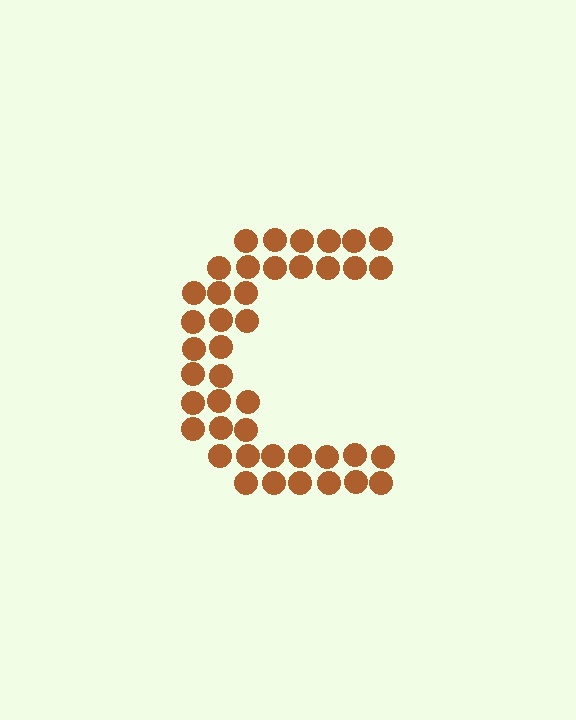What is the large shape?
The large shape is the letter C.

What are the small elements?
The small elements are circles.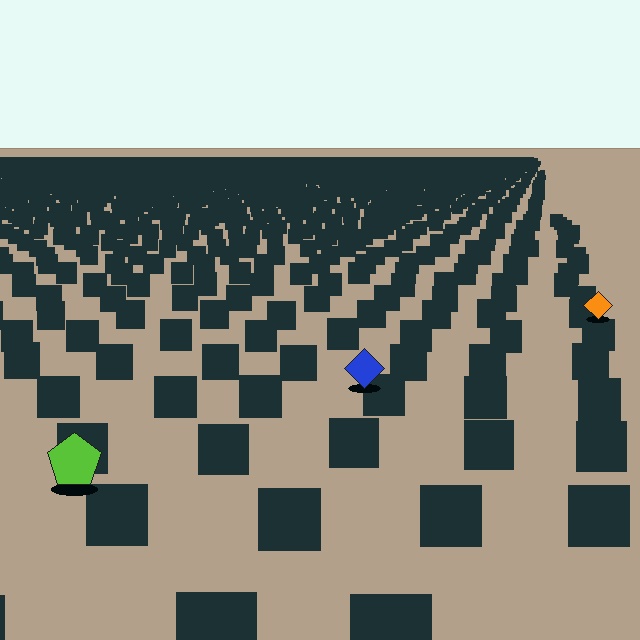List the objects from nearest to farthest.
From nearest to farthest: the lime pentagon, the blue diamond, the orange diamond.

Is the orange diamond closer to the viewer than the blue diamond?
No. The blue diamond is closer — you can tell from the texture gradient: the ground texture is coarser near it.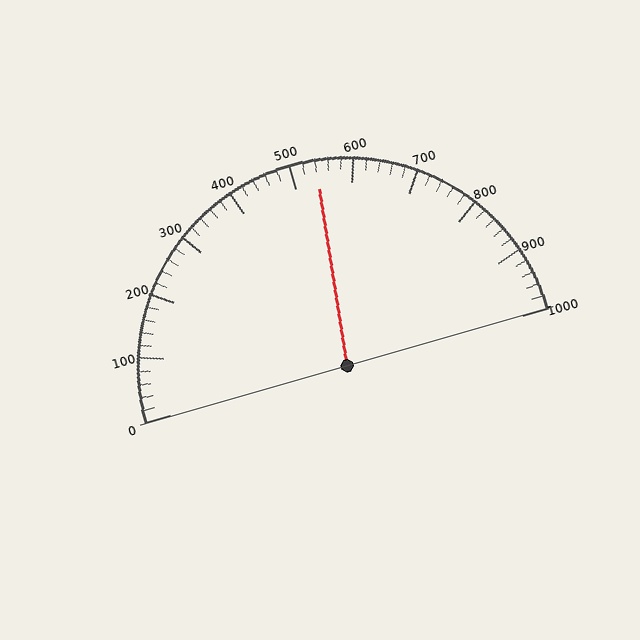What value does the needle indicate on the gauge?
The needle indicates approximately 540.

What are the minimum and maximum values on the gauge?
The gauge ranges from 0 to 1000.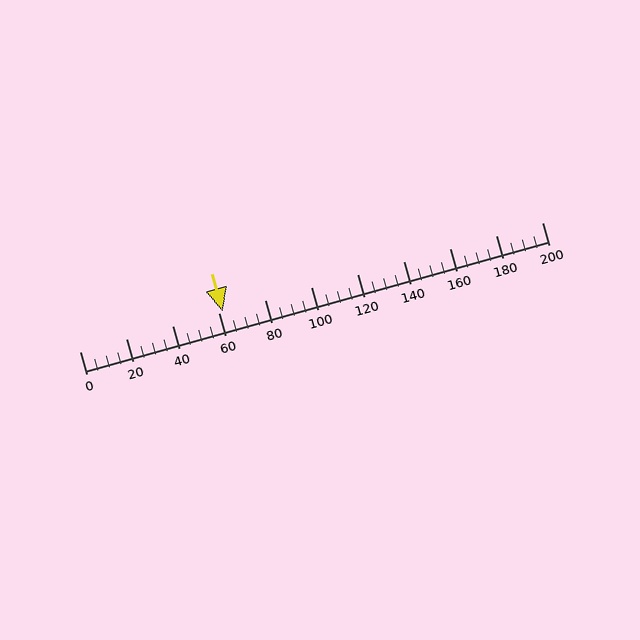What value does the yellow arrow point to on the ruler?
The yellow arrow points to approximately 62.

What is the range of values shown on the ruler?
The ruler shows values from 0 to 200.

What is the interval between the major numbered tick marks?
The major tick marks are spaced 20 units apart.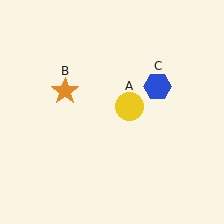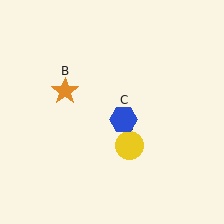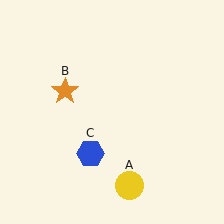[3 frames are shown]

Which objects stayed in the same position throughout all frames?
Orange star (object B) remained stationary.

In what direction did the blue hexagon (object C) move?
The blue hexagon (object C) moved down and to the left.